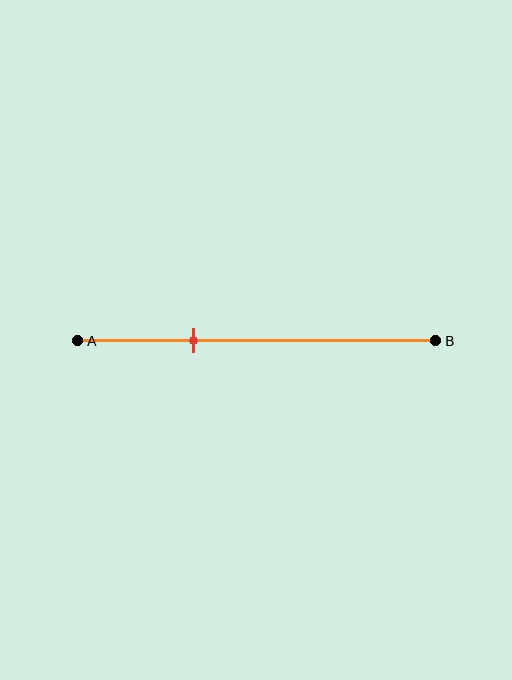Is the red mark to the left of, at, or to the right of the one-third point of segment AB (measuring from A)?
The red mark is approximately at the one-third point of segment AB.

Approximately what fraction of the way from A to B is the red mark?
The red mark is approximately 30% of the way from A to B.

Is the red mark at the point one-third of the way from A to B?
Yes, the mark is approximately at the one-third point.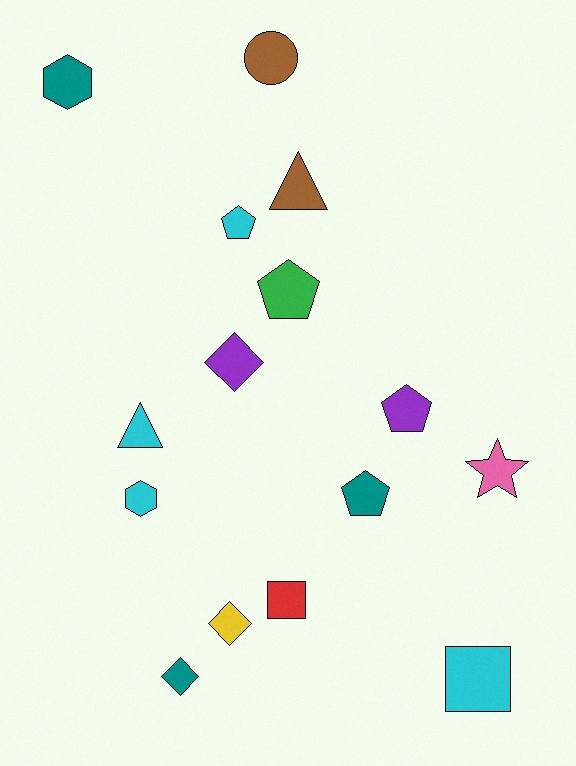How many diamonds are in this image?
There are 3 diamonds.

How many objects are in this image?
There are 15 objects.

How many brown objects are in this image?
There are 2 brown objects.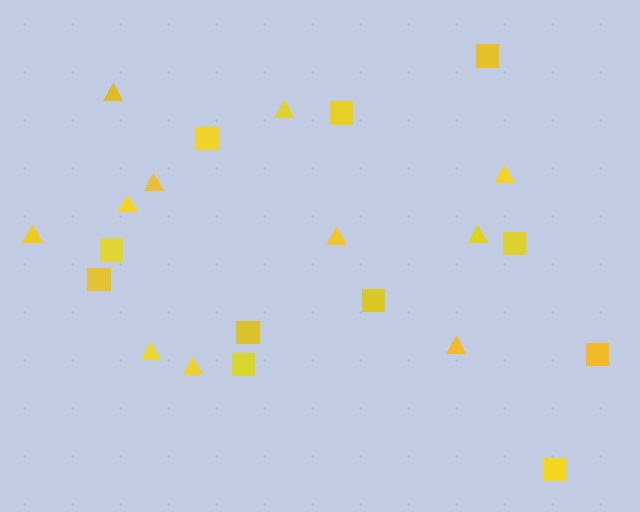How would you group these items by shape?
There are 2 groups: one group of squares (11) and one group of triangles (11).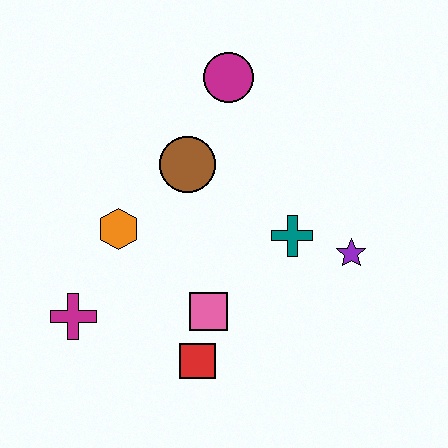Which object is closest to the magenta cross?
The orange hexagon is closest to the magenta cross.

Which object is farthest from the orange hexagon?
The purple star is farthest from the orange hexagon.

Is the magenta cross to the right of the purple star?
No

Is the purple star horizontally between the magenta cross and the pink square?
No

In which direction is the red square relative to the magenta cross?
The red square is to the right of the magenta cross.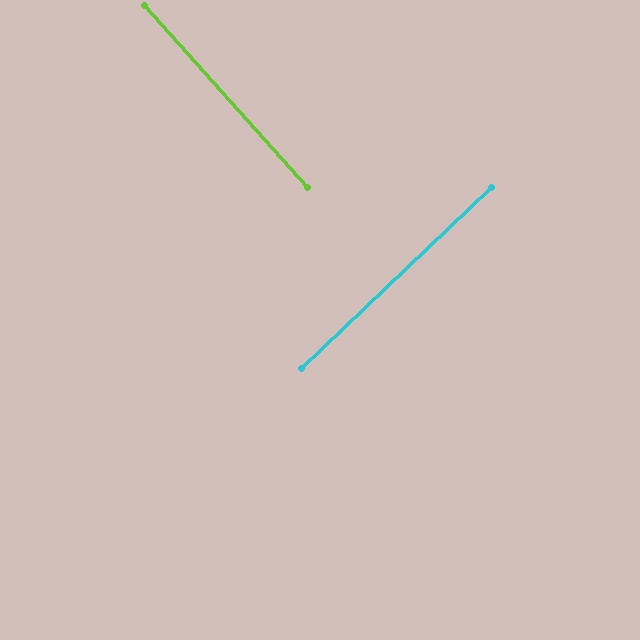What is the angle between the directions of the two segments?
Approximately 88 degrees.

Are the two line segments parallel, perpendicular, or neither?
Perpendicular — they meet at approximately 88°.